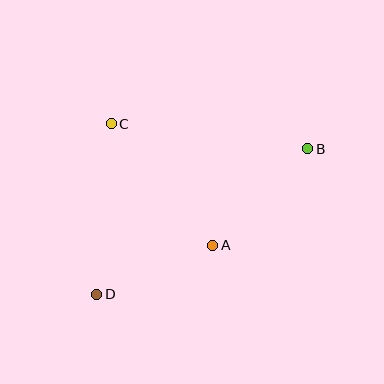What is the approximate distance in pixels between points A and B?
The distance between A and B is approximately 136 pixels.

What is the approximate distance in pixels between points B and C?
The distance between B and C is approximately 198 pixels.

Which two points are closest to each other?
Points A and D are closest to each other.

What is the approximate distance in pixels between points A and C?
The distance between A and C is approximately 158 pixels.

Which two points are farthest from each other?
Points B and D are farthest from each other.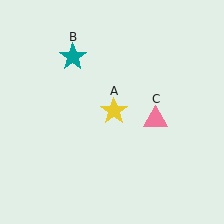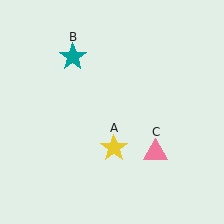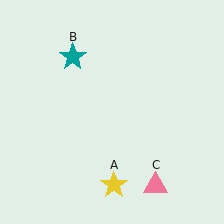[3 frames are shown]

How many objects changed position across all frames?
2 objects changed position: yellow star (object A), pink triangle (object C).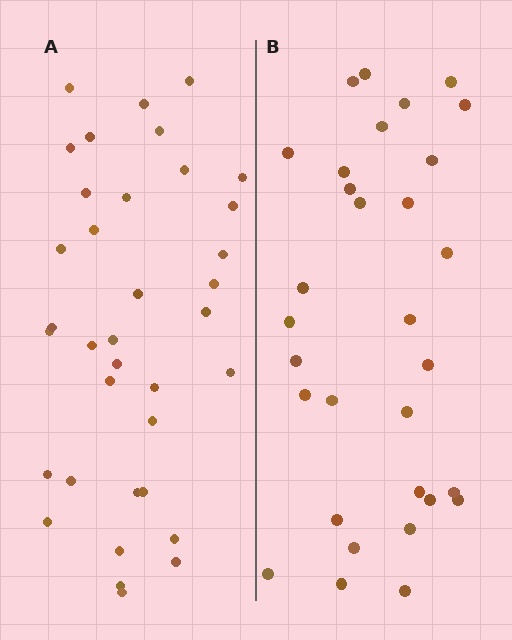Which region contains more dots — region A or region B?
Region A (the left region) has more dots.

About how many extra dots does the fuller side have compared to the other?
Region A has about 5 more dots than region B.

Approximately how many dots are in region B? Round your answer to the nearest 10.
About 30 dots. (The exact count is 31, which rounds to 30.)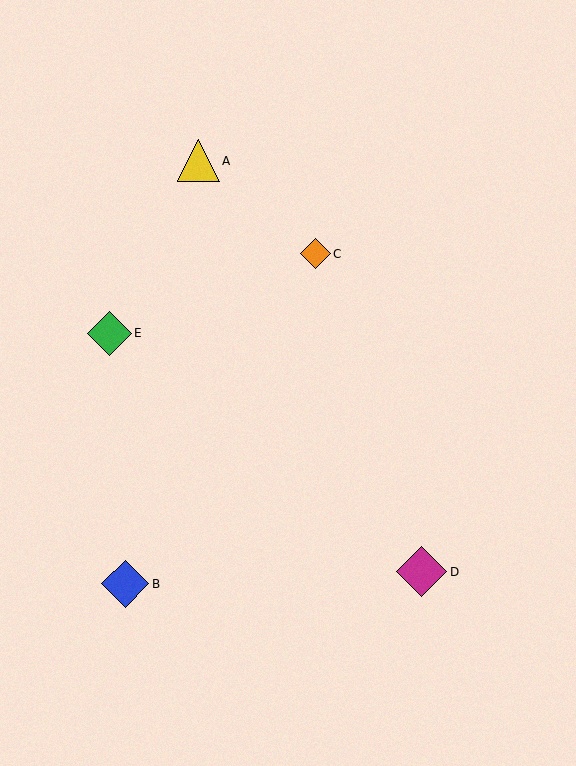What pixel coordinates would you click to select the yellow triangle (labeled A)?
Click at (198, 161) to select the yellow triangle A.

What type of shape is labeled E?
Shape E is a green diamond.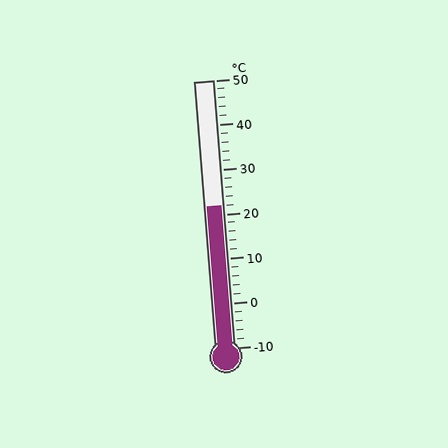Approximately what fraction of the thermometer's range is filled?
The thermometer is filled to approximately 55% of its range.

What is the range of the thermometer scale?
The thermometer scale ranges from -10°C to 50°C.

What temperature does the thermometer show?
The thermometer shows approximately 22°C.